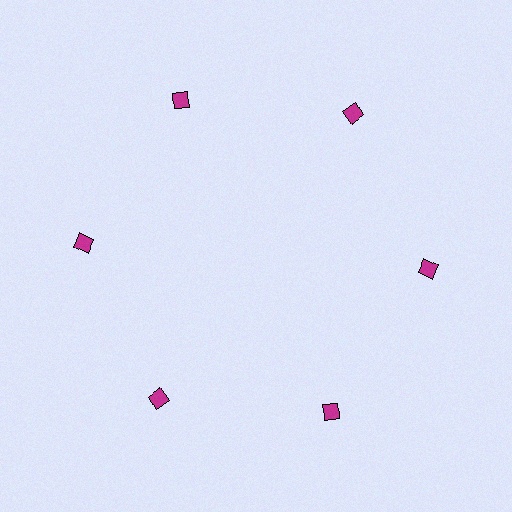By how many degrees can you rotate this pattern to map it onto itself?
The pattern maps onto itself every 60 degrees of rotation.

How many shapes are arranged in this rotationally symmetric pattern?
There are 6 shapes, arranged in 6 groups of 1.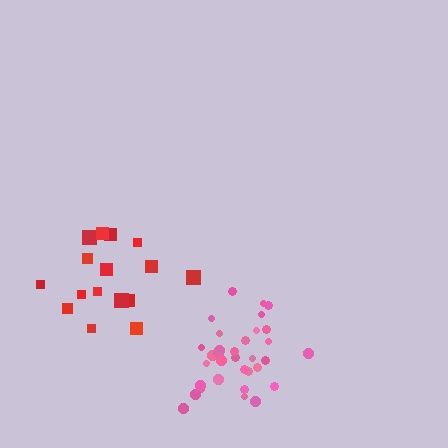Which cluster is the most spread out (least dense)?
Red.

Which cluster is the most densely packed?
Pink.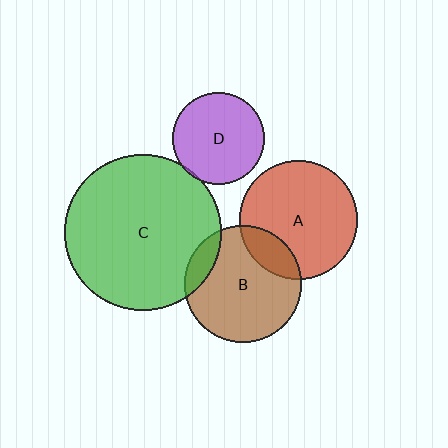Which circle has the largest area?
Circle C (green).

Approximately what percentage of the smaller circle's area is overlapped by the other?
Approximately 10%.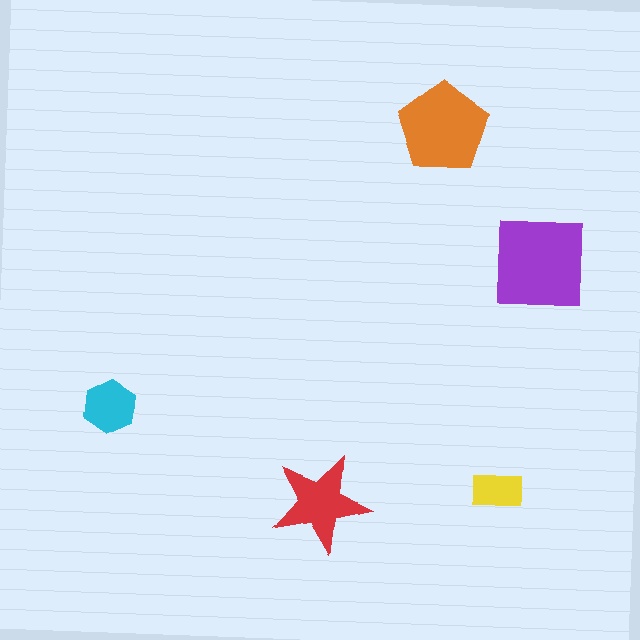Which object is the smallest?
The yellow rectangle.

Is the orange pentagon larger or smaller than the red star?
Larger.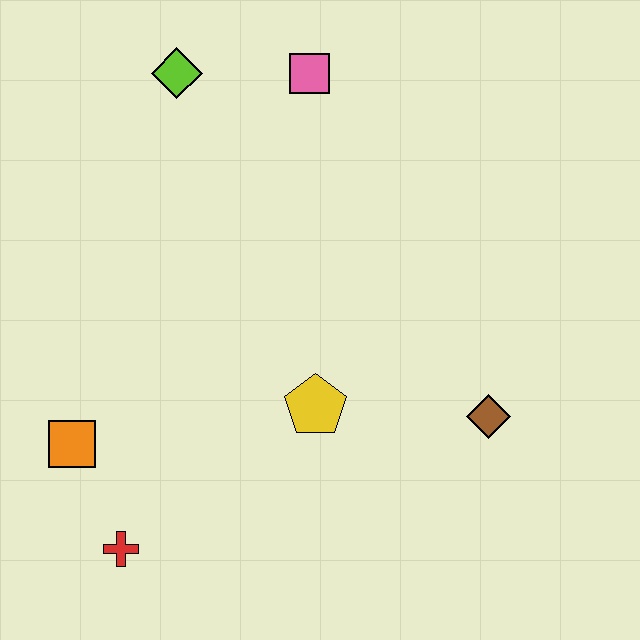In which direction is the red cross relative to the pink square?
The red cross is below the pink square.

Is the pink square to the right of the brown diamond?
No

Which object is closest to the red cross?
The orange square is closest to the red cross.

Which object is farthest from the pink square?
The red cross is farthest from the pink square.